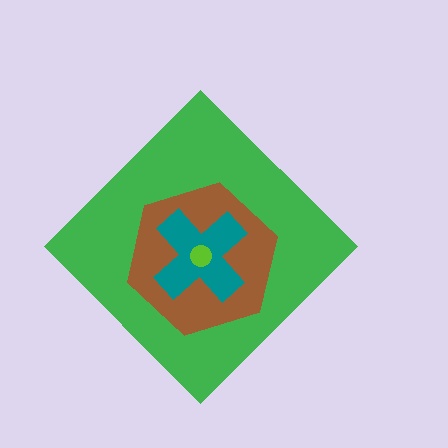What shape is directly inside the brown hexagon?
The teal cross.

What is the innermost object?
The lime circle.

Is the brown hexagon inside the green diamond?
Yes.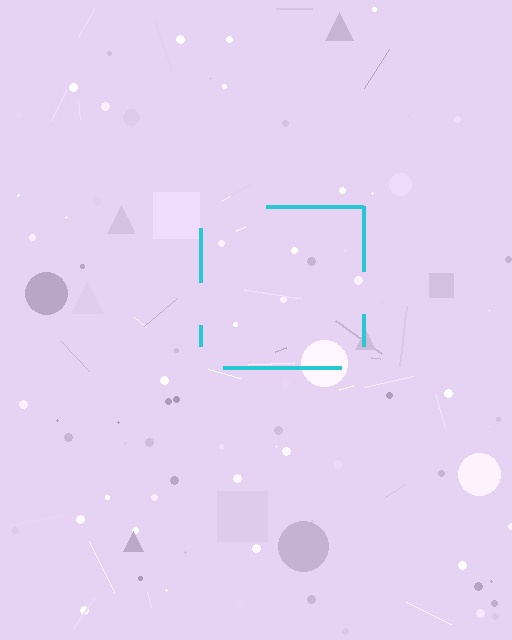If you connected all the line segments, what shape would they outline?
They would outline a square.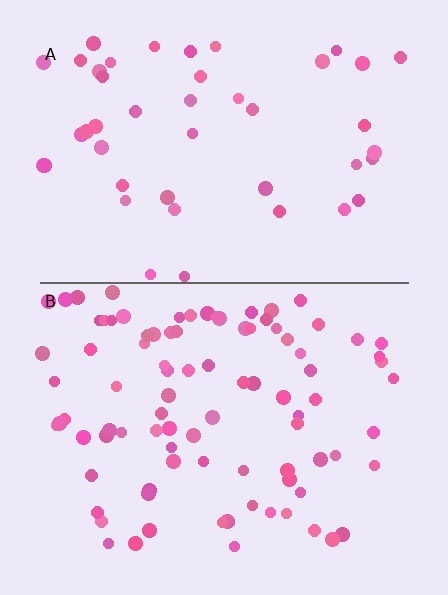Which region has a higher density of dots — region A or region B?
B (the bottom).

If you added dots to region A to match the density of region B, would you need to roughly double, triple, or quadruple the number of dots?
Approximately double.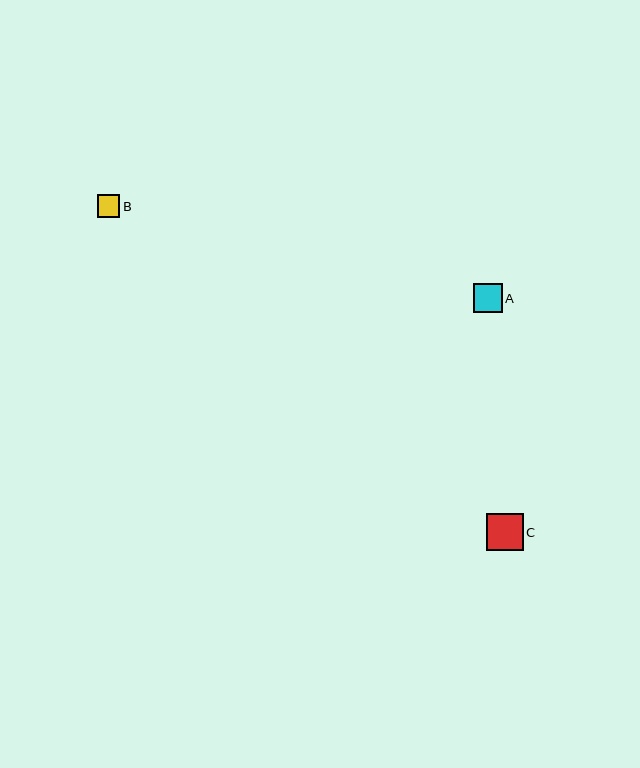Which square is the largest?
Square C is the largest with a size of approximately 37 pixels.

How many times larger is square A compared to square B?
Square A is approximately 1.3 times the size of square B.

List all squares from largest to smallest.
From largest to smallest: C, A, B.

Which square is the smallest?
Square B is the smallest with a size of approximately 22 pixels.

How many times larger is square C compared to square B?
Square C is approximately 1.6 times the size of square B.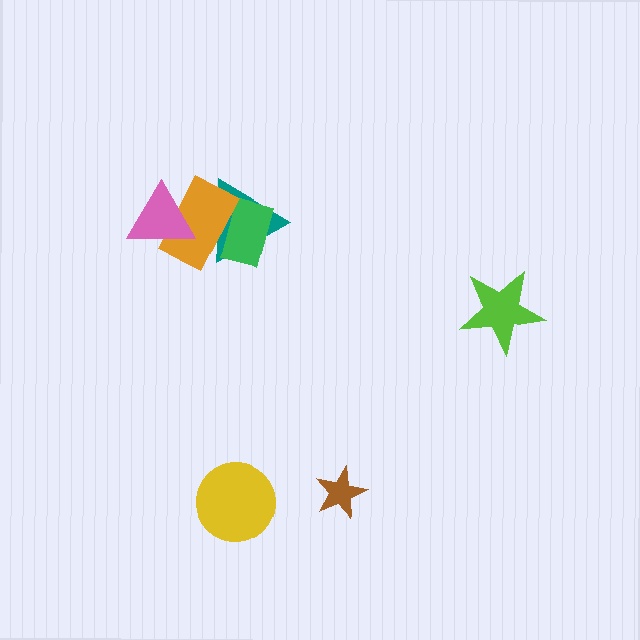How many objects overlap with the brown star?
0 objects overlap with the brown star.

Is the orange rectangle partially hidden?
Yes, it is partially covered by another shape.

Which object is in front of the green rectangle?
The orange rectangle is in front of the green rectangle.